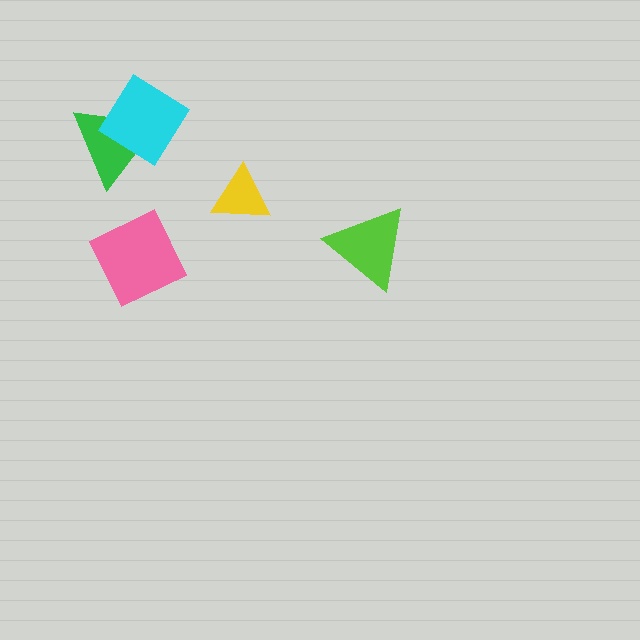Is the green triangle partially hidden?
Yes, it is partially covered by another shape.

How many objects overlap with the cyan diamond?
1 object overlaps with the cyan diamond.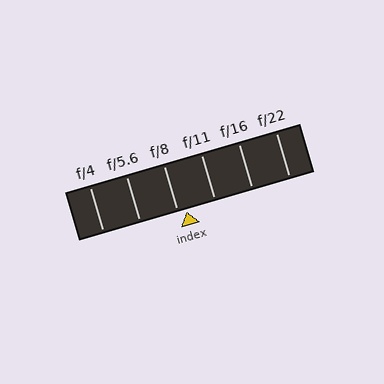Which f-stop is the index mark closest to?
The index mark is closest to f/8.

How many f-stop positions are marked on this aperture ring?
There are 6 f-stop positions marked.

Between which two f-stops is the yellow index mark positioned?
The index mark is between f/8 and f/11.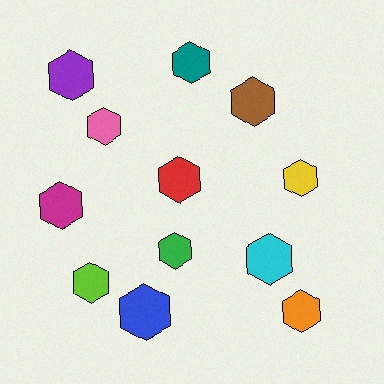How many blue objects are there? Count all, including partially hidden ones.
There is 1 blue object.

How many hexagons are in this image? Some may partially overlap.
There are 12 hexagons.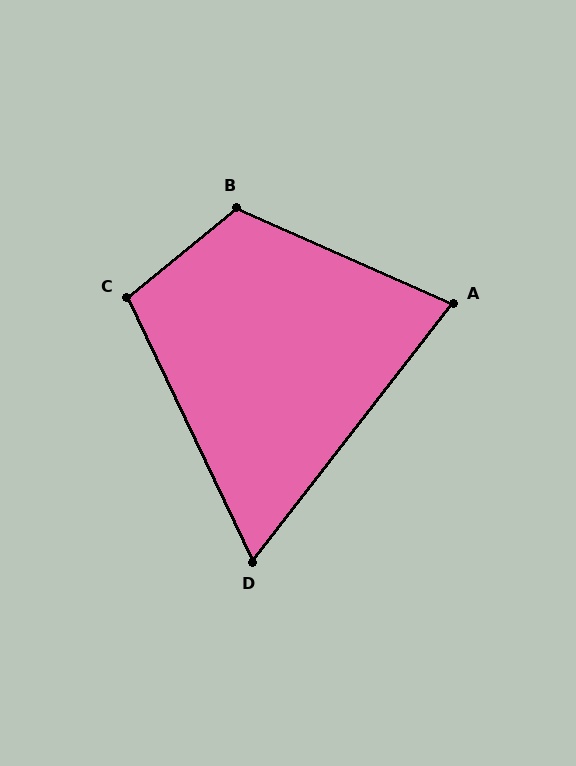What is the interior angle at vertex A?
Approximately 76 degrees (acute).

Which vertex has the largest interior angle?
B, at approximately 117 degrees.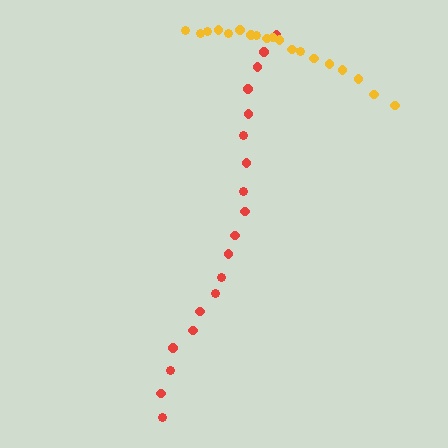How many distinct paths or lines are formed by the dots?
There are 2 distinct paths.